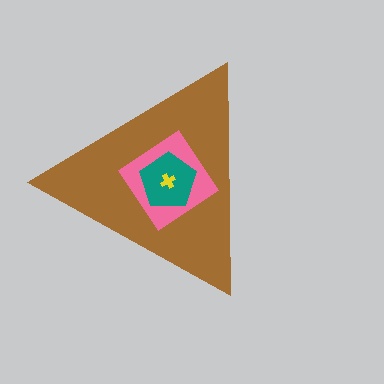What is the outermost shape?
The brown triangle.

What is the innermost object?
The yellow cross.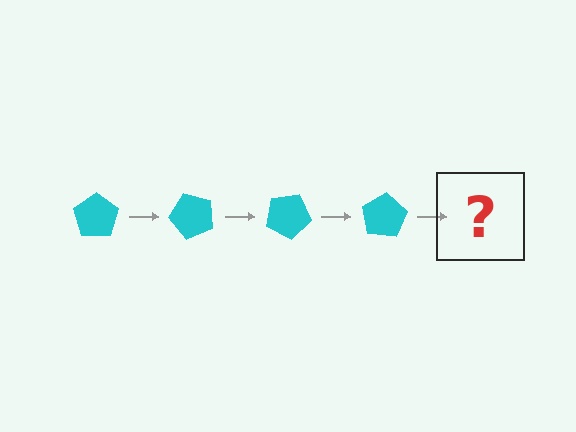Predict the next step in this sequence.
The next step is a cyan pentagon rotated 200 degrees.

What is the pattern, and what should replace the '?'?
The pattern is that the pentagon rotates 50 degrees each step. The '?' should be a cyan pentagon rotated 200 degrees.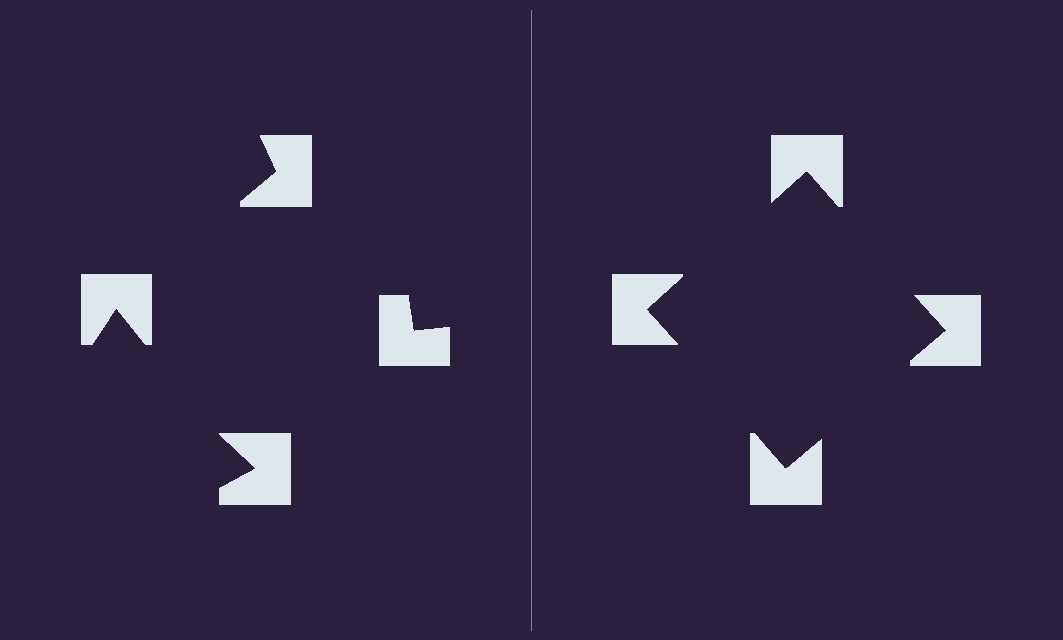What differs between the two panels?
The notched squares are positioned identically on both sides; only the wedge orientations differ. On the right they align to a square; on the left they are misaligned.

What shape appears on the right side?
An illusory square.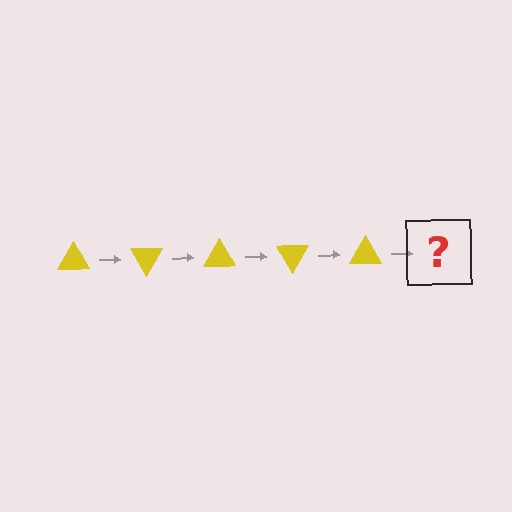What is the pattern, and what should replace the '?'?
The pattern is that the triangle rotates 60 degrees each step. The '?' should be a yellow triangle rotated 300 degrees.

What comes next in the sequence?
The next element should be a yellow triangle rotated 300 degrees.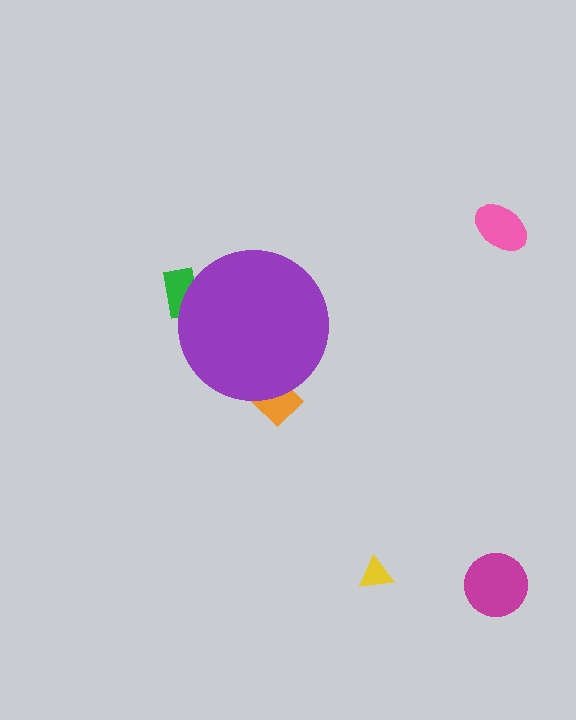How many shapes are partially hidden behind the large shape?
2 shapes are partially hidden.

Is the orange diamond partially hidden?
Yes, the orange diamond is partially hidden behind the purple circle.